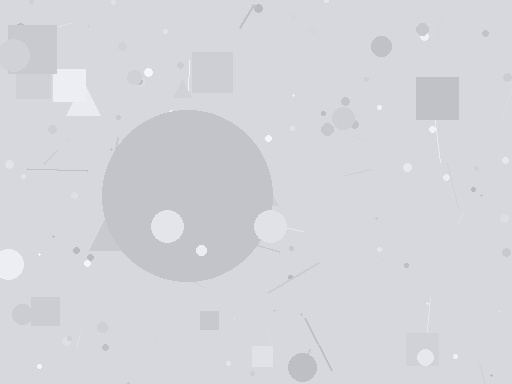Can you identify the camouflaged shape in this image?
The camouflaged shape is a circle.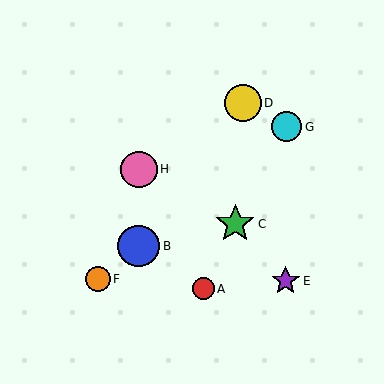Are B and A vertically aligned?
No, B is at x≈139 and A is at x≈203.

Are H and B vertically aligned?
Yes, both are at x≈139.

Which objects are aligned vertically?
Objects B, H are aligned vertically.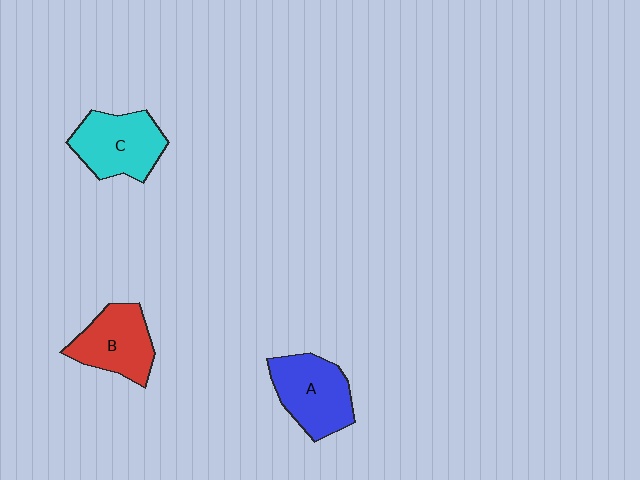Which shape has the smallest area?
Shape B (red).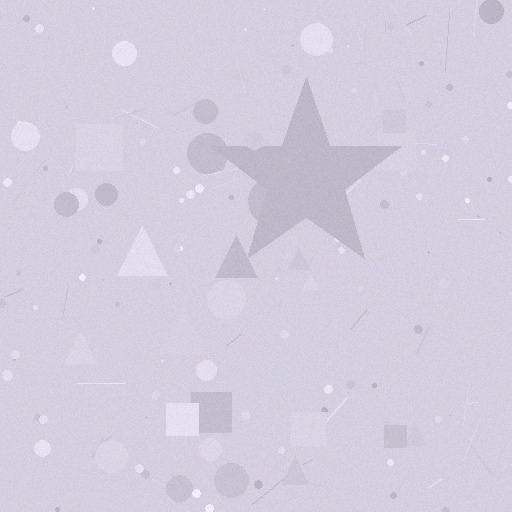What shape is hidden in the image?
A star is hidden in the image.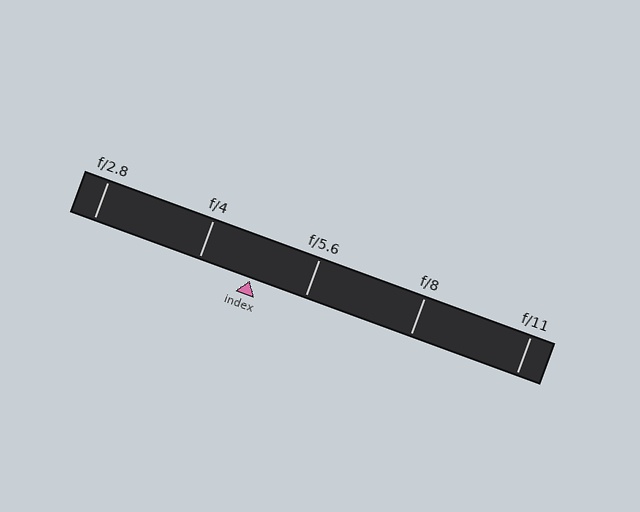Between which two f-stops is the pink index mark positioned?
The index mark is between f/4 and f/5.6.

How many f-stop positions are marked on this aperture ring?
There are 5 f-stop positions marked.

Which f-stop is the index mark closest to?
The index mark is closest to f/4.